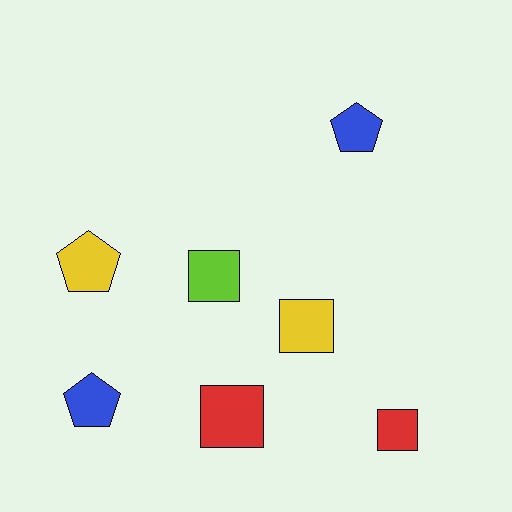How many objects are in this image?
There are 7 objects.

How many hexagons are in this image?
There are no hexagons.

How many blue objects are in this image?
There are 2 blue objects.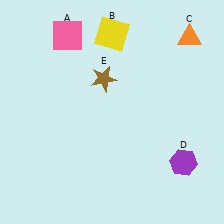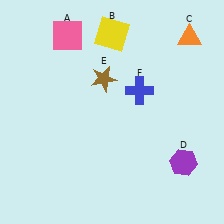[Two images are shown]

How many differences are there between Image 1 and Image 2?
There is 1 difference between the two images.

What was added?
A blue cross (F) was added in Image 2.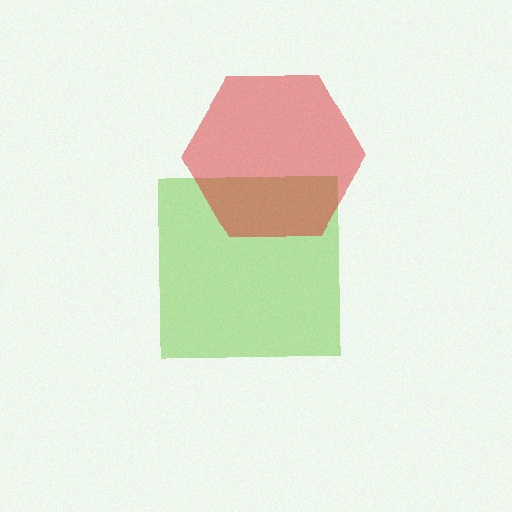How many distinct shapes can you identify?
There are 2 distinct shapes: a lime square, a red hexagon.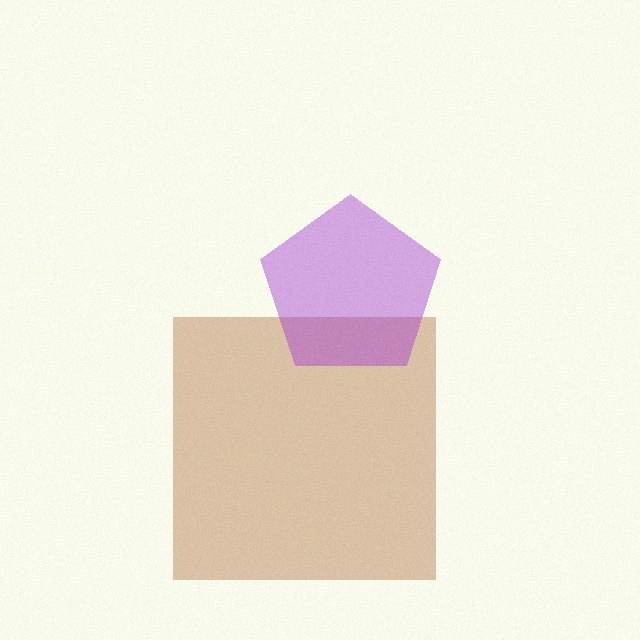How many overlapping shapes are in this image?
There are 2 overlapping shapes in the image.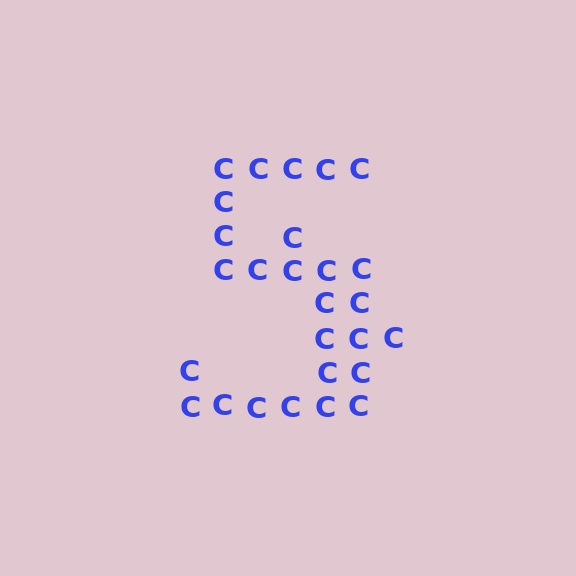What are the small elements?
The small elements are letter C's.